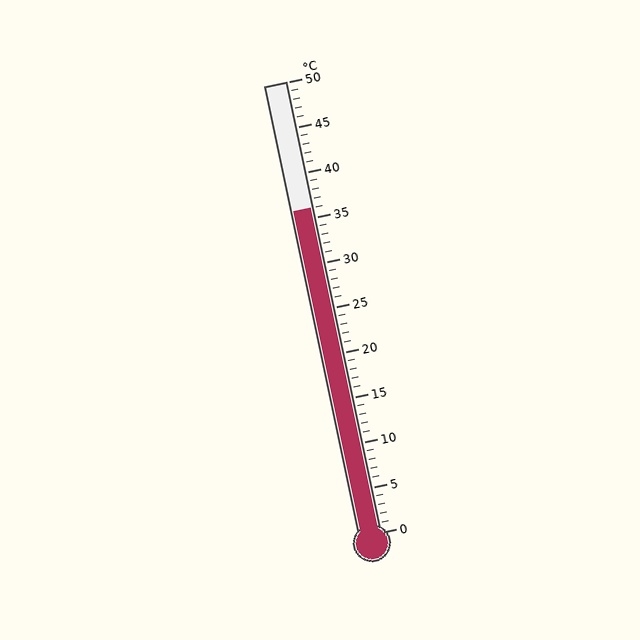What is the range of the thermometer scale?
The thermometer scale ranges from 0°C to 50°C.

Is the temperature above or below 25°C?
The temperature is above 25°C.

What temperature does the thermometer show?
The thermometer shows approximately 36°C.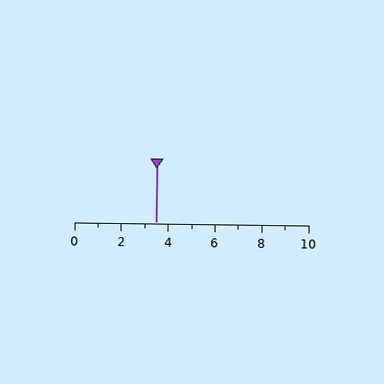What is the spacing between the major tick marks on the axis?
The major ticks are spaced 2 apart.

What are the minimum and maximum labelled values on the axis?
The axis runs from 0 to 10.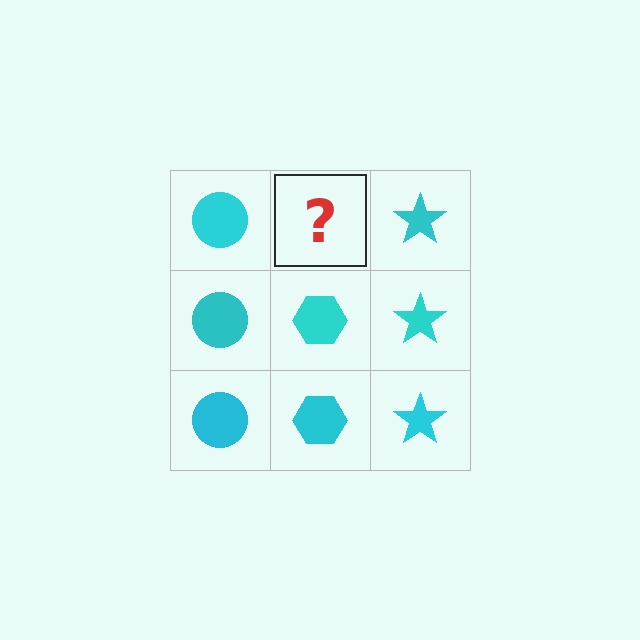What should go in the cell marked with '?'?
The missing cell should contain a cyan hexagon.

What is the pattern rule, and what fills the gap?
The rule is that each column has a consistent shape. The gap should be filled with a cyan hexagon.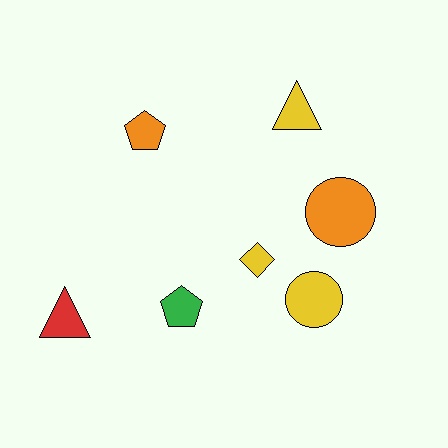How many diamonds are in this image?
There is 1 diamond.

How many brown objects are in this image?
There are no brown objects.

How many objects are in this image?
There are 7 objects.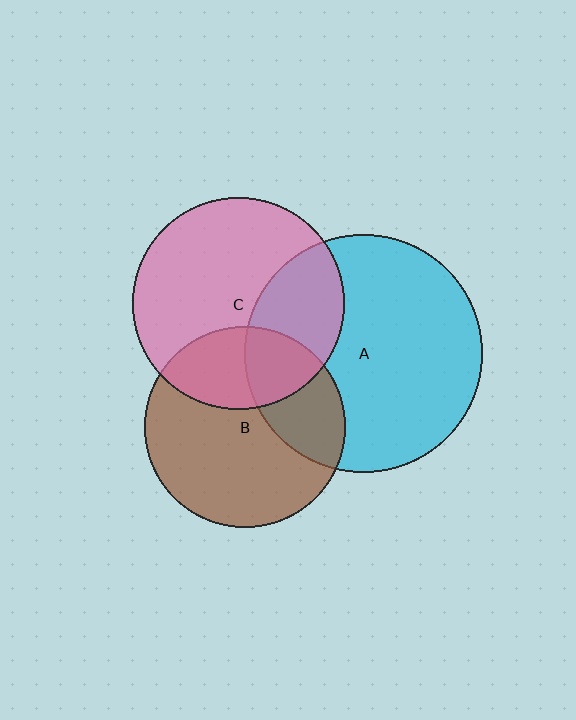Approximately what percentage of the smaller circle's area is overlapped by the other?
Approximately 30%.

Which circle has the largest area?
Circle A (cyan).